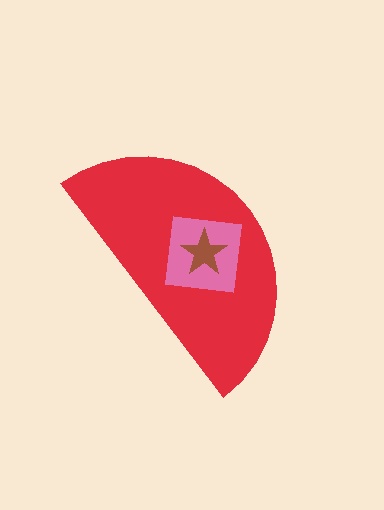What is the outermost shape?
The red semicircle.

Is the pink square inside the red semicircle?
Yes.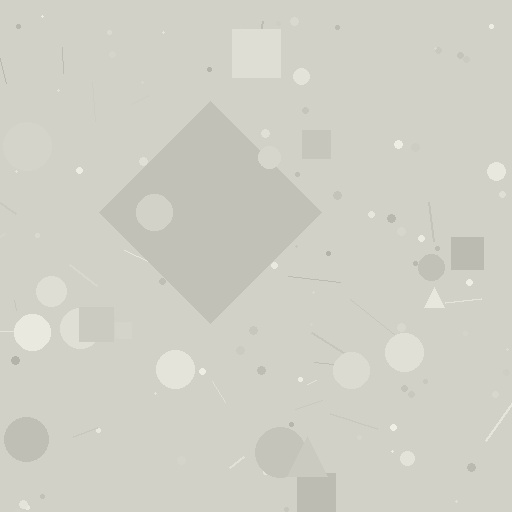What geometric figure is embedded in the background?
A diamond is embedded in the background.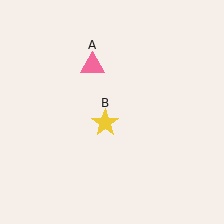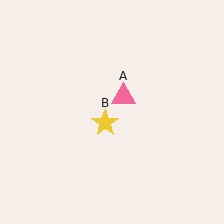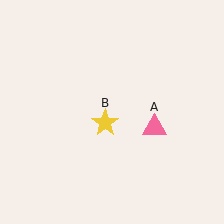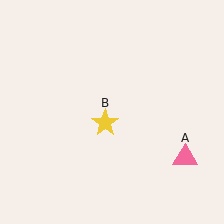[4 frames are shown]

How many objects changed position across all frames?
1 object changed position: pink triangle (object A).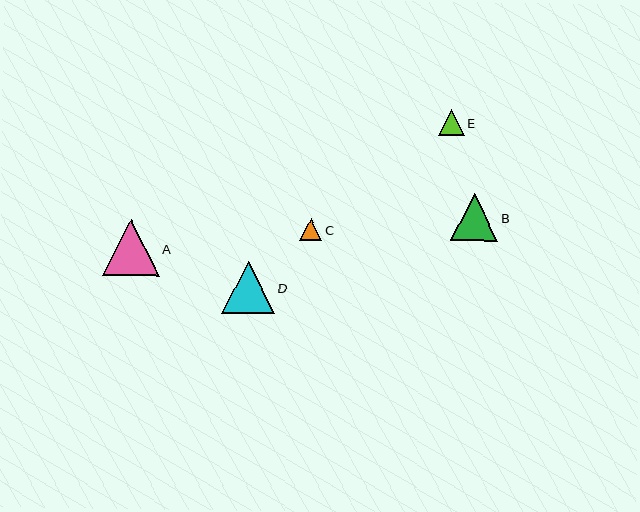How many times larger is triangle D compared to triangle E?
Triangle D is approximately 2.1 times the size of triangle E.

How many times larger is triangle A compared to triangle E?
Triangle A is approximately 2.2 times the size of triangle E.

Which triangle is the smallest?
Triangle C is the smallest with a size of approximately 22 pixels.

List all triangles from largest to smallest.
From largest to smallest: A, D, B, E, C.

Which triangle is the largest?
Triangle A is the largest with a size of approximately 57 pixels.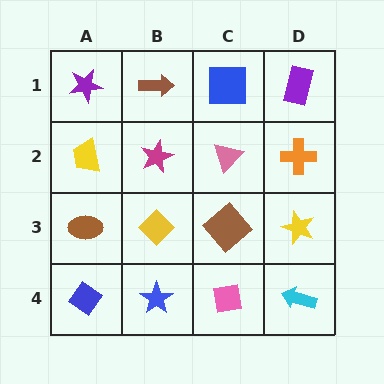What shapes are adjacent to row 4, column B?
A yellow diamond (row 3, column B), a blue diamond (row 4, column A), a pink square (row 4, column C).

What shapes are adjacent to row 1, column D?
An orange cross (row 2, column D), a blue square (row 1, column C).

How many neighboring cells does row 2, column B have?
4.